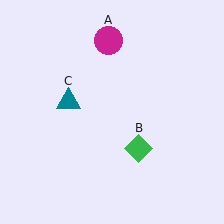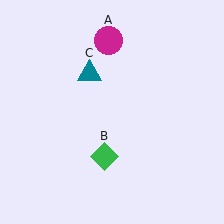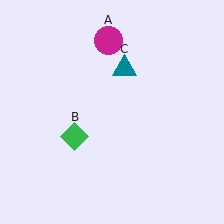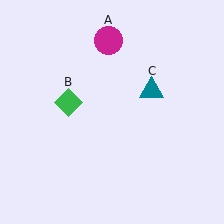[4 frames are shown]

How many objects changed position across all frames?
2 objects changed position: green diamond (object B), teal triangle (object C).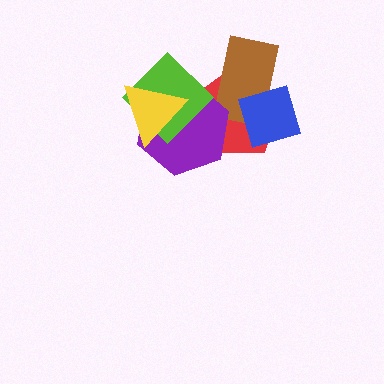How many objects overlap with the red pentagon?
4 objects overlap with the red pentagon.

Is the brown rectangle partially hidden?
Yes, it is partially covered by another shape.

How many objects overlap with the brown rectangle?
3 objects overlap with the brown rectangle.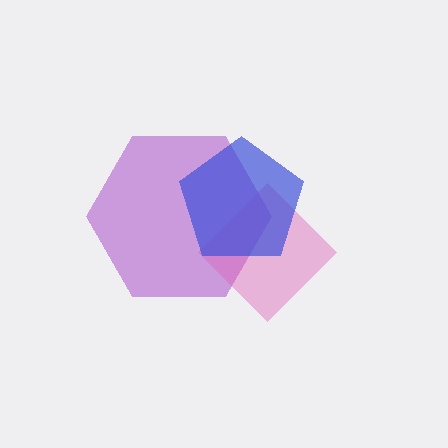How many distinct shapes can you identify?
There are 3 distinct shapes: a purple hexagon, a pink diamond, a blue pentagon.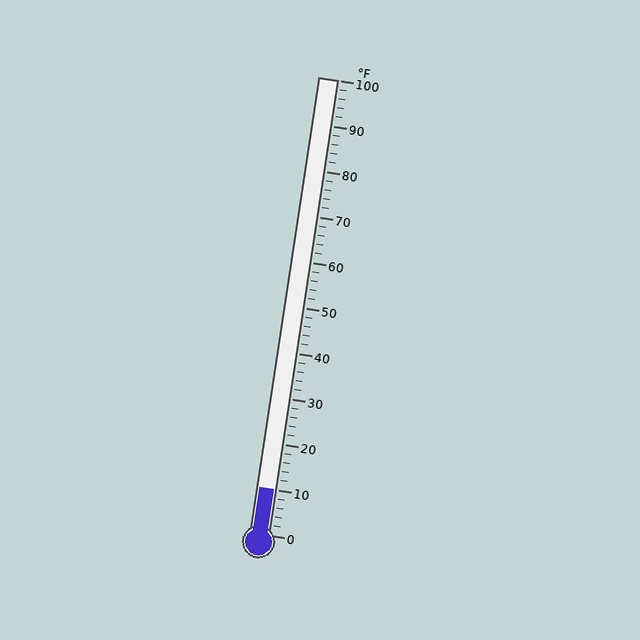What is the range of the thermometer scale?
The thermometer scale ranges from 0°F to 100°F.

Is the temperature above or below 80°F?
The temperature is below 80°F.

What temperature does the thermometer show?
The thermometer shows approximately 10°F.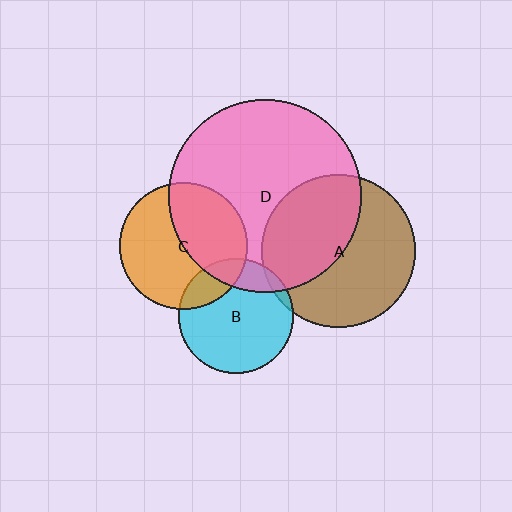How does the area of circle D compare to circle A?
Approximately 1.6 times.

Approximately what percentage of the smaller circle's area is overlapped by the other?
Approximately 20%.